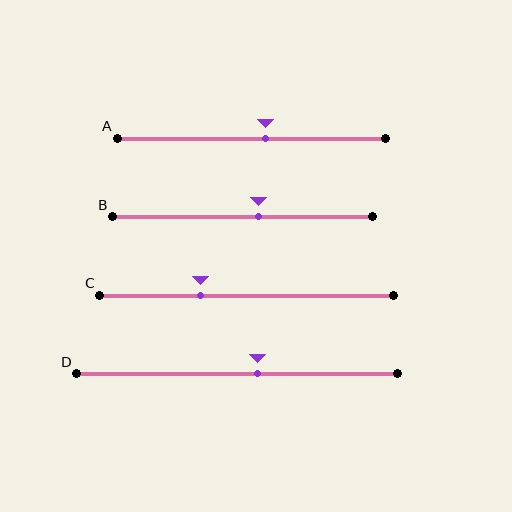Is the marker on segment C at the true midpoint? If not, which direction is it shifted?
No, the marker on segment C is shifted to the left by about 16% of the segment length.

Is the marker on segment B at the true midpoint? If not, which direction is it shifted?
No, the marker on segment B is shifted to the right by about 6% of the segment length.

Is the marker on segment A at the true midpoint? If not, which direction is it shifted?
No, the marker on segment A is shifted to the right by about 5% of the segment length.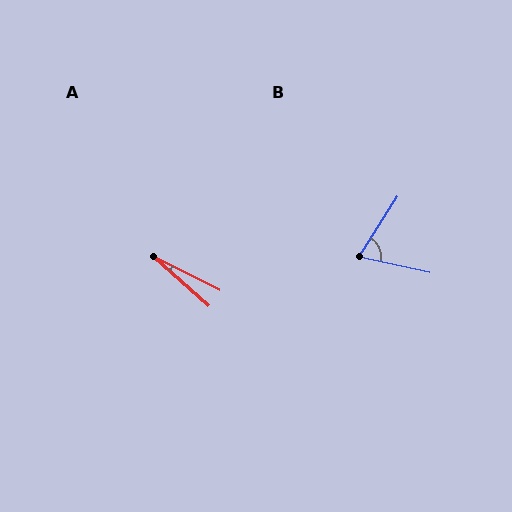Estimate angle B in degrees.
Approximately 70 degrees.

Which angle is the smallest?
A, at approximately 15 degrees.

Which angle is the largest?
B, at approximately 70 degrees.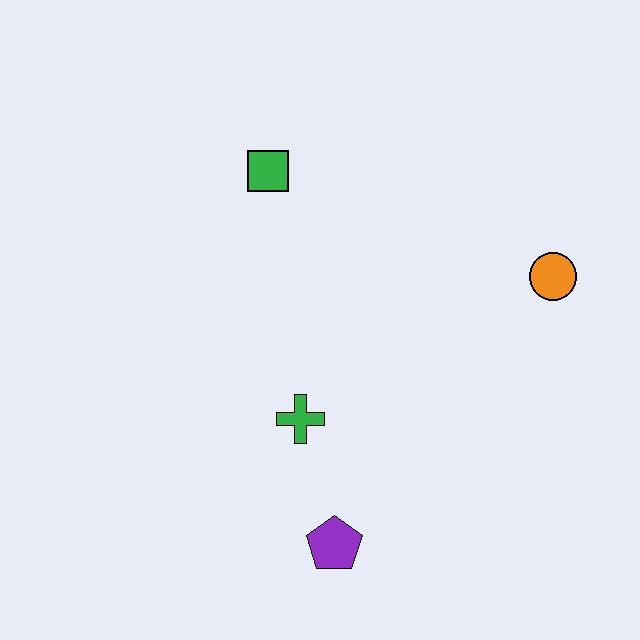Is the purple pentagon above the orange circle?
No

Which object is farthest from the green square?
The purple pentagon is farthest from the green square.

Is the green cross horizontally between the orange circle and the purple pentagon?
No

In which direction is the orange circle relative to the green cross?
The orange circle is to the right of the green cross.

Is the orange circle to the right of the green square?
Yes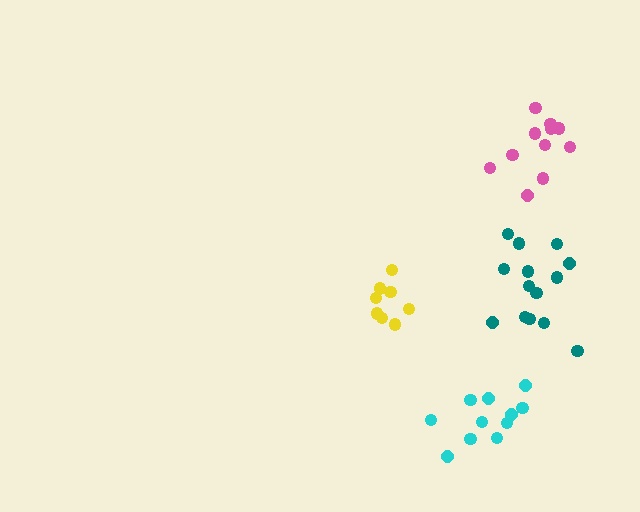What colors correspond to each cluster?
The clusters are colored: yellow, cyan, pink, teal.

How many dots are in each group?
Group 1: 8 dots, Group 2: 11 dots, Group 3: 11 dots, Group 4: 14 dots (44 total).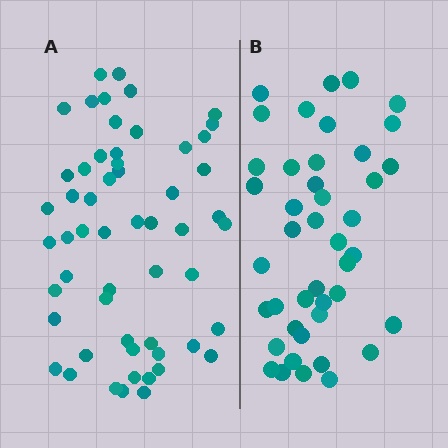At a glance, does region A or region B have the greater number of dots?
Region A (the left region) has more dots.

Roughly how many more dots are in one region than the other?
Region A has approximately 15 more dots than region B.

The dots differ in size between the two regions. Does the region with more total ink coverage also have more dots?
No. Region B has more total ink coverage because its dots are larger, but region A actually contains more individual dots. Total area can be misleading — the number of items is what matters here.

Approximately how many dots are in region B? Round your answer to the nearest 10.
About 40 dots. (The exact count is 43, which rounds to 40.)